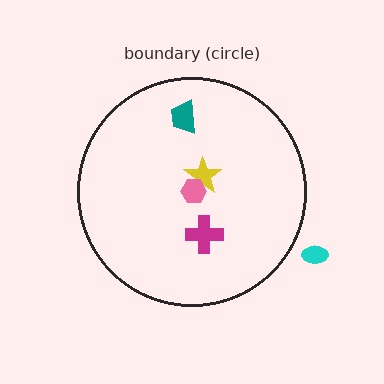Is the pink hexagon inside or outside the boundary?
Inside.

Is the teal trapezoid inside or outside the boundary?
Inside.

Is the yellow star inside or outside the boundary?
Inside.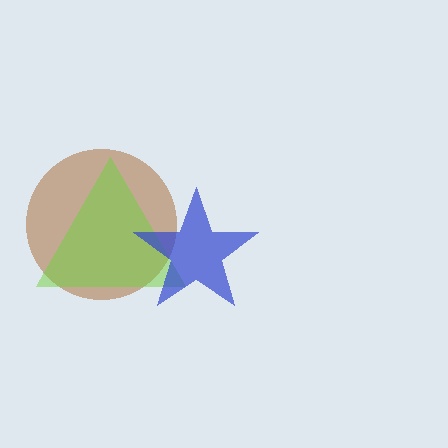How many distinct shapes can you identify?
There are 3 distinct shapes: a brown circle, a lime triangle, a blue star.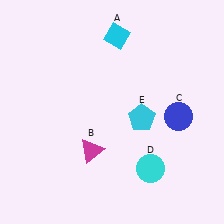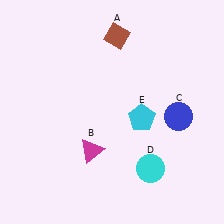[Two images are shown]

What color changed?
The diamond (A) changed from cyan in Image 1 to brown in Image 2.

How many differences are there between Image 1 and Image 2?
There is 1 difference between the two images.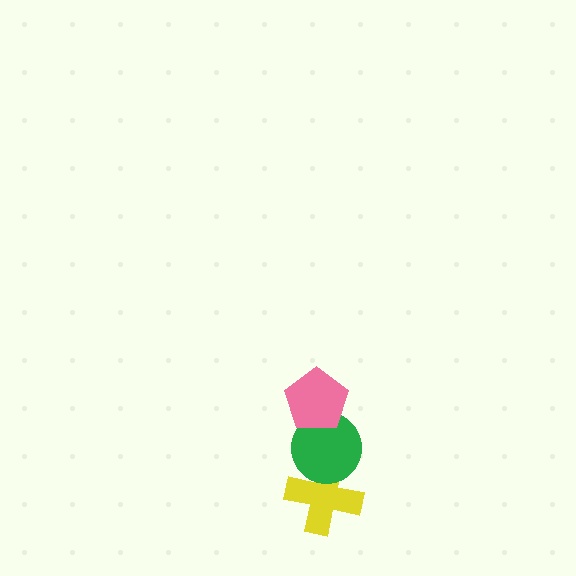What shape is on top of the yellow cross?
The green circle is on top of the yellow cross.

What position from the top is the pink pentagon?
The pink pentagon is 1st from the top.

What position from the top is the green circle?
The green circle is 2nd from the top.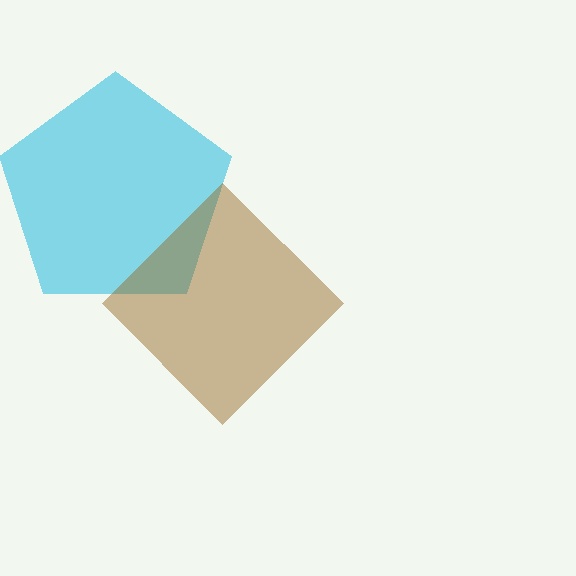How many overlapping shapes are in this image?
There are 2 overlapping shapes in the image.